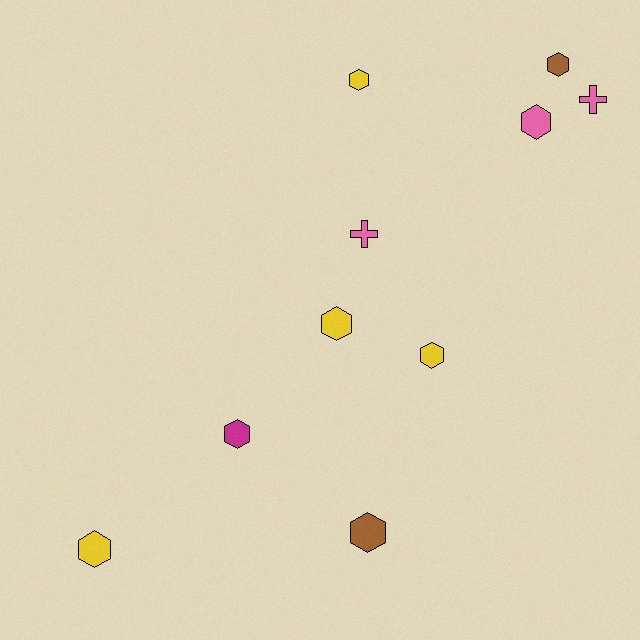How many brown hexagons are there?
There are 2 brown hexagons.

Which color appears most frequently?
Yellow, with 4 objects.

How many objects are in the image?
There are 10 objects.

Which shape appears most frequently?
Hexagon, with 8 objects.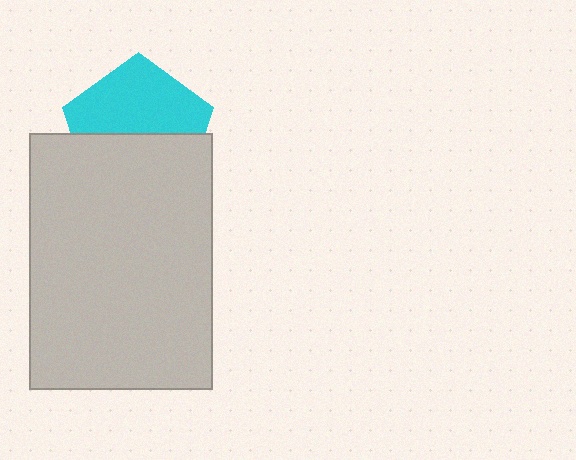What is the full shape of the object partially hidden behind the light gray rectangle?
The partially hidden object is a cyan pentagon.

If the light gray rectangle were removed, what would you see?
You would see the complete cyan pentagon.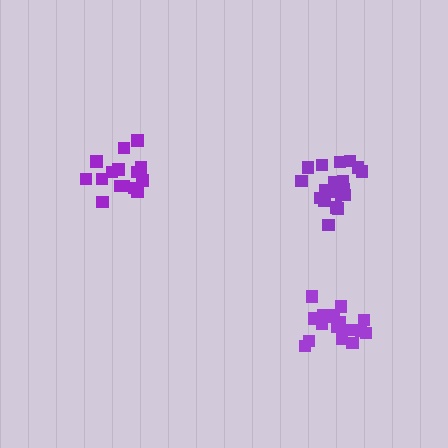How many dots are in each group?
Group 1: 20 dots, Group 2: 15 dots, Group 3: 17 dots (52 total).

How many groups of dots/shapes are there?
There are 3 groups.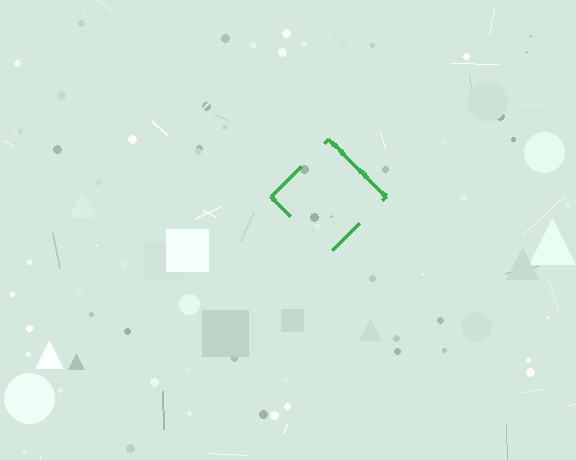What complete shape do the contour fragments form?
The contour fragments form a diamond.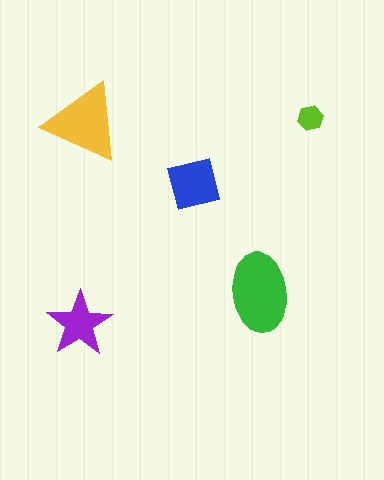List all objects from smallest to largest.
The lime hexagon, the purple star, the blue square, the yellow triangle, the green ellipse.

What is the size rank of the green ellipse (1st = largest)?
1st.